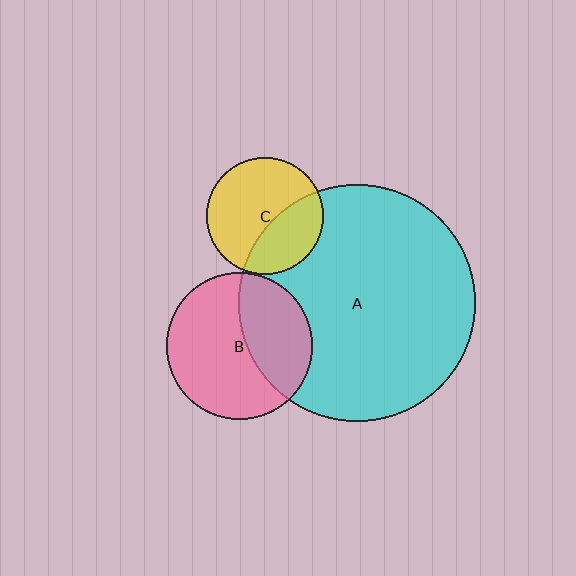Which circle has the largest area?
Circle A (cyan).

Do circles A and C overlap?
Yes.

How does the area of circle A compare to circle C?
Approximately 4.1 times.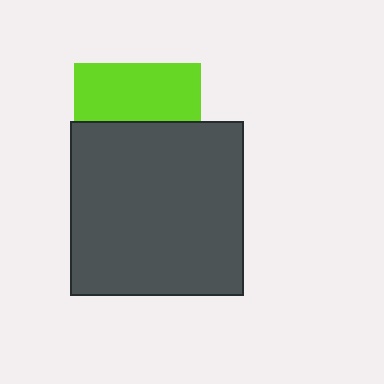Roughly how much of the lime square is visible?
About half of it is visible (roughly 46%).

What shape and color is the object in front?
The object in front is a dark gray square.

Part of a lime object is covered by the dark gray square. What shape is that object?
It is a square.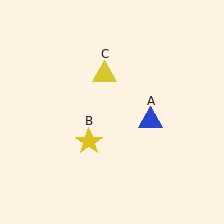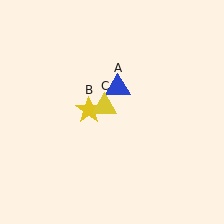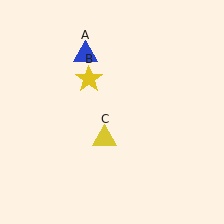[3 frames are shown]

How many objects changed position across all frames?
3 objects changed position: blue triangle (object A), yellow star (object B), yellow triangle (object C).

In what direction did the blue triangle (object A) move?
The blue triangle (object A) moved up and to the left.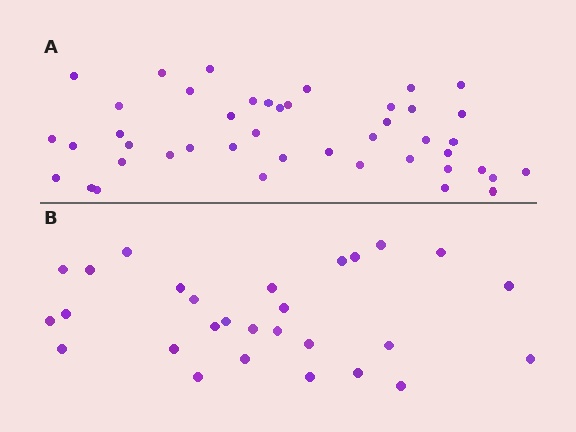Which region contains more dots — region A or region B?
Region A (the top region) has more dots.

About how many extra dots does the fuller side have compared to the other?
Region A has approximately 15 more dots than region B.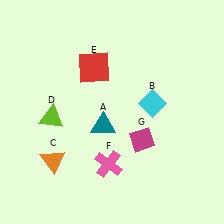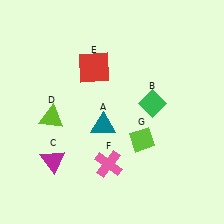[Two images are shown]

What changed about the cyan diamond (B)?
In Image 1, B is cyan. In Image 2, it changed to green.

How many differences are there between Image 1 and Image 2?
There are 3 differences between the two images.